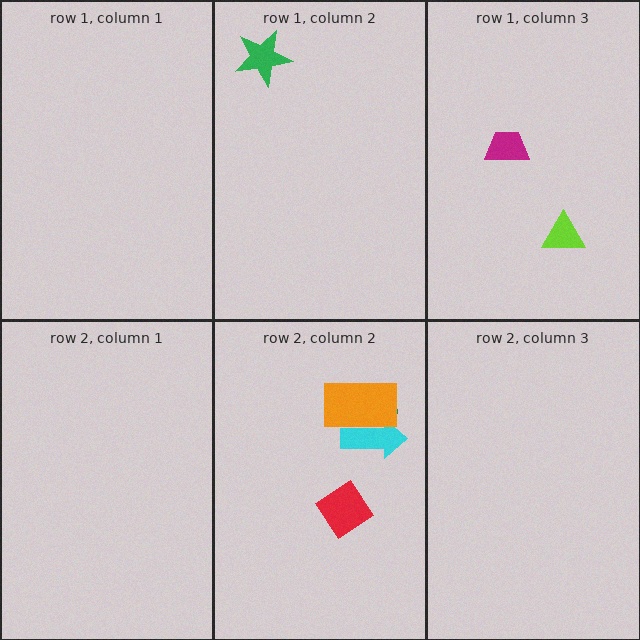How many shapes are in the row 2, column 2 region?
4.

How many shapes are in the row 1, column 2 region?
1.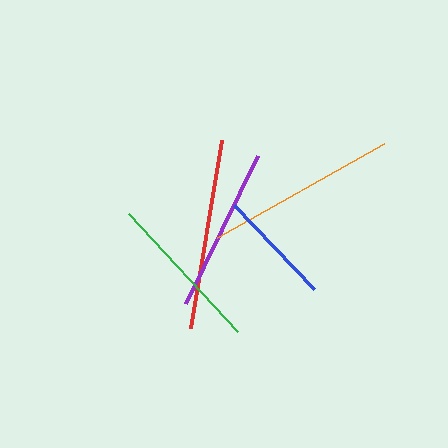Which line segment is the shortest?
The blue line is the shortest at approximately 116 pixels.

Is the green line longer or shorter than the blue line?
The green line is longer than the blue line.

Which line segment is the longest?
The orange line is the longest at approximately 192 pixels.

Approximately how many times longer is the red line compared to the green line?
The red line is approximately 1.2 times the length of the green line.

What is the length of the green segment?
The green segment is approximately 160 pixels long.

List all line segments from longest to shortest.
From longest to shortest: orange, red, purple, green, blue.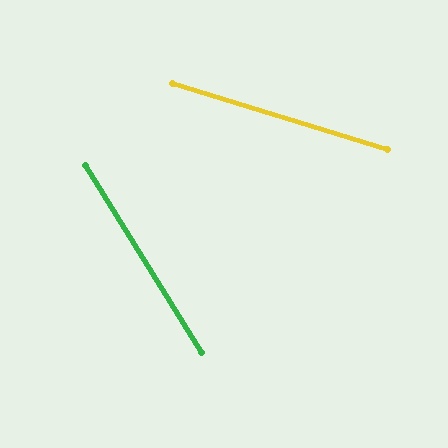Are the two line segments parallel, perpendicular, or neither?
Neither parallel nor perpendicular — they differ by about 41°.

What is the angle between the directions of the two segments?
Approximately 41 degrees.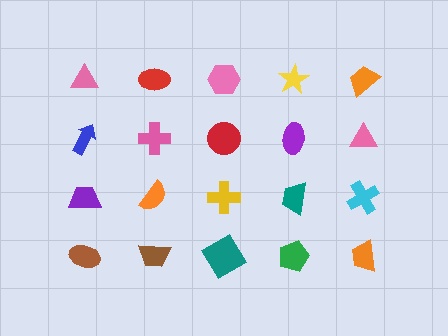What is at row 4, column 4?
A green pentagon.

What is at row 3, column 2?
An orange semicircle.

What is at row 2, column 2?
A pink cross.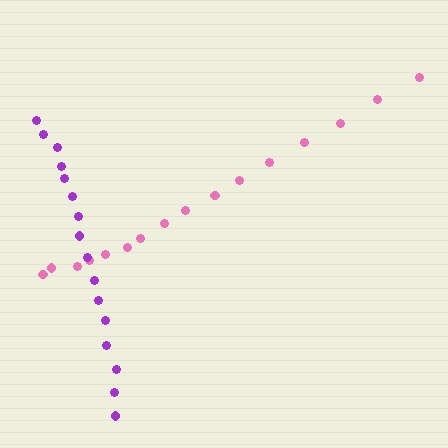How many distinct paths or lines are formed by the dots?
There are 2 distinct paths.